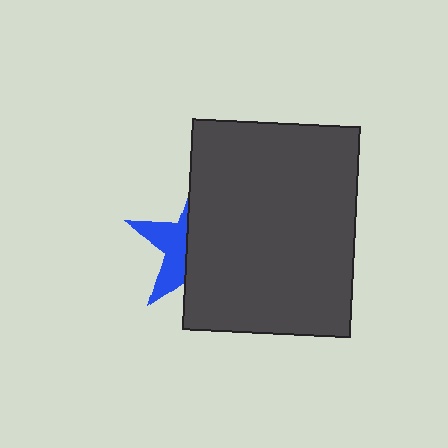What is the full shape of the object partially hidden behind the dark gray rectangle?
The partially hidden object is a blue star.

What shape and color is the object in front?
The object in front is a dark gray rectangle.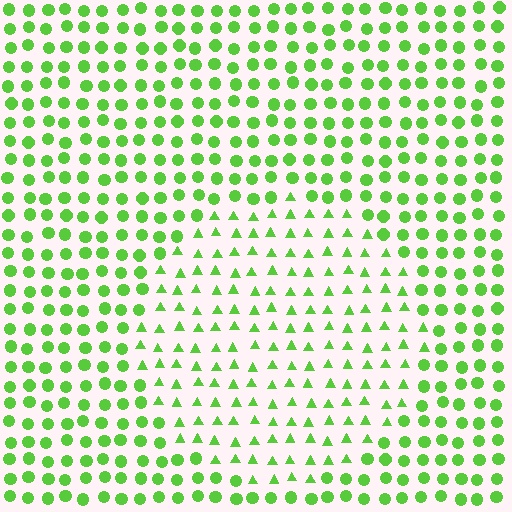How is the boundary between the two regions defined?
The boundary is defined by a change in element shape: triangles inside vs. circles outside. All elements share the same color and spacing.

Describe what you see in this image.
The image is filled with small lime elements arranged in a uniform grid. A circle-shaped region contains triangles, while the surrounding area contains circles. The boundary is defined purely by the change in element shape.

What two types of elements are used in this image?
The image uses triangles inside the circle region and circles outside it.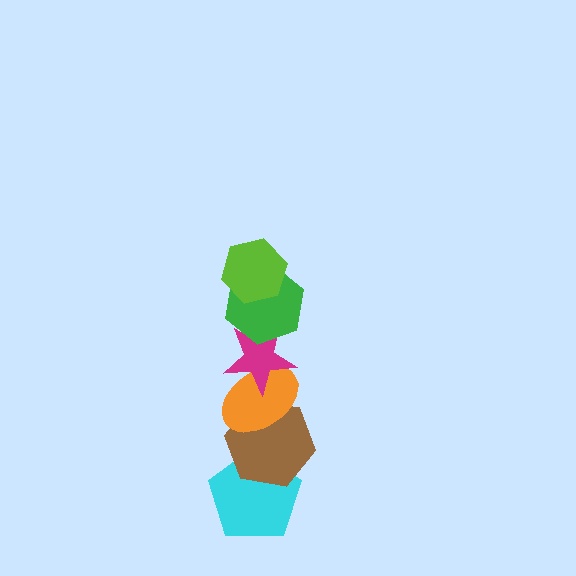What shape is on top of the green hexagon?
The lime hexagon is on top of the green hexagon.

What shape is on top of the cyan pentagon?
The brown hexagon is on top of the cyan pentagon.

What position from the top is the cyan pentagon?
The cyan pentagon is 6th from the top.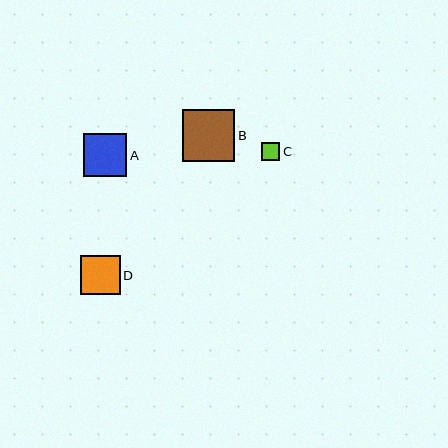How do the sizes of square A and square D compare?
Square A and square D are approximately the same size.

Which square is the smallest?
Square C is the smallest with a size of approximately 18 pixels.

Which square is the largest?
Square B is the largest with a size of approximately 52 pixels.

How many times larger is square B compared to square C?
Square B is approximately 2.9 times the size of square C.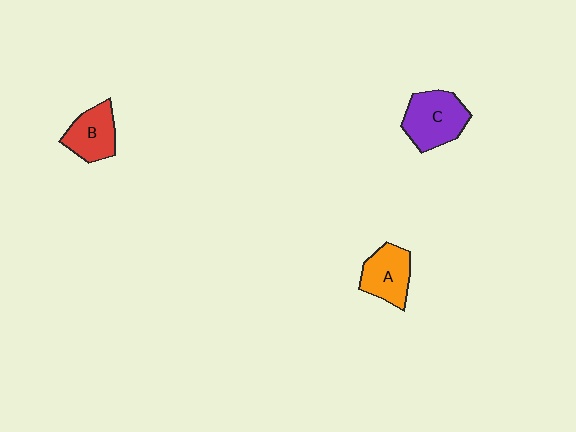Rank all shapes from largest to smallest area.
From largest to smallest: C (purple), A (orange), B (red).